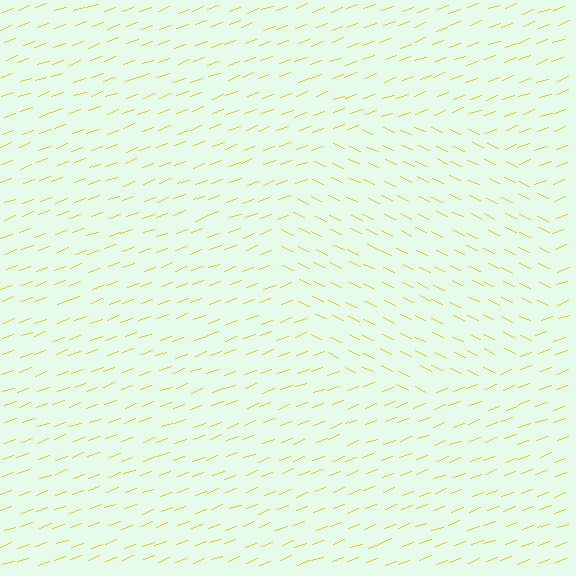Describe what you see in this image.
The image is filled with small yellow line segments. A circle region in the image has lines oriented differently from the surrounding lines, creating a visible texture boundary.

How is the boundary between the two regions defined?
The boundary is defined purely by a change in line orientation (approximately 45 degrees difference). All lines are the same color and thickness.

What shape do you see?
I see a circle.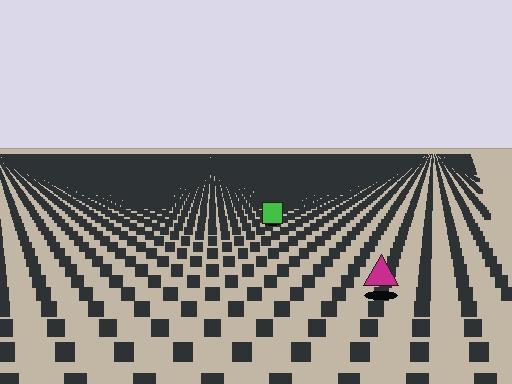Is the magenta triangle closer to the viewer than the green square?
Yes. The magenta triangle is closer — you can tell from the texture gradient: the ground texture is coarser near it.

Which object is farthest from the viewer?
The green square is farthest from the viewer. It appears smaller and the ground texture around it is denser.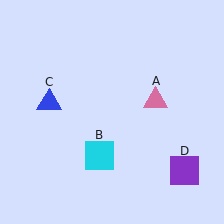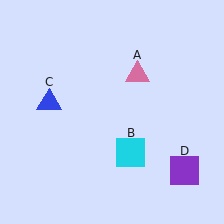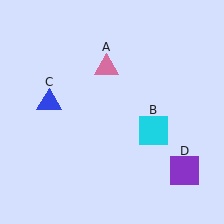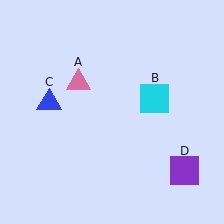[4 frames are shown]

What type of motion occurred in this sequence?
The pink triangle (object A), cyan square (object B) rotated counterclockwise around the center of the scene.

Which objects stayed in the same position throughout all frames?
Blue triangle (object C) and purple square (object D) remained stationary.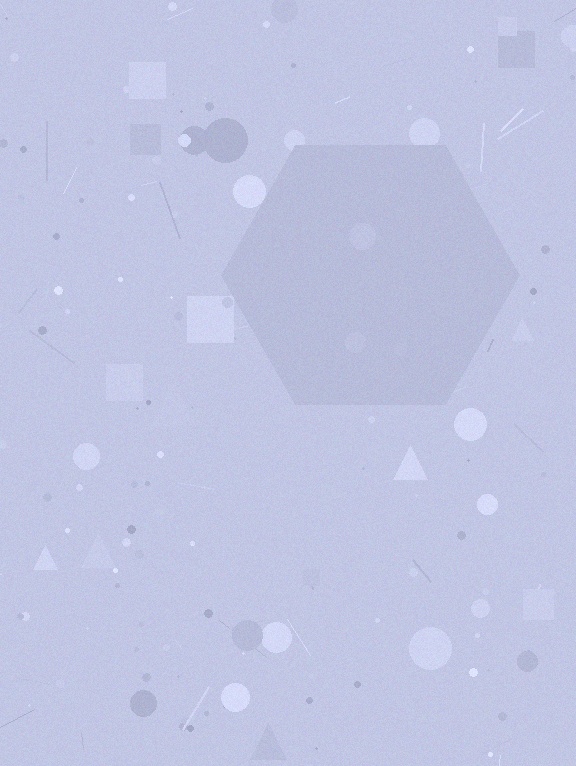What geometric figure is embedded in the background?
A hexagon is embedded in the background.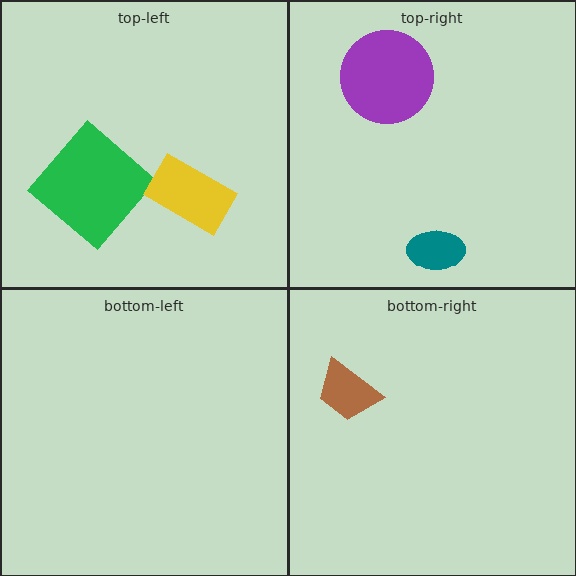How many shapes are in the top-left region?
2.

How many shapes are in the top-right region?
2.